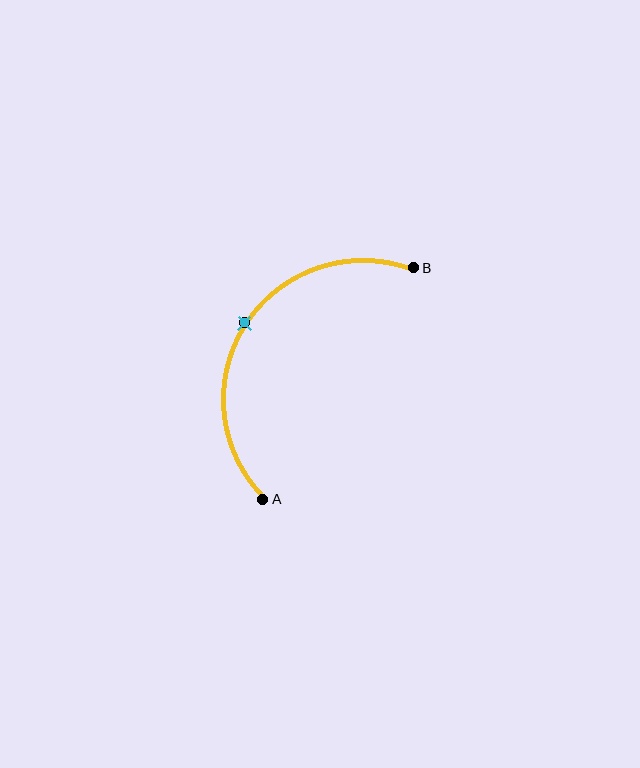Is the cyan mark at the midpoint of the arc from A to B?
Yes. The cyan mark lies on the arc at equal arc-length from both A and B — it is the arc midpoint.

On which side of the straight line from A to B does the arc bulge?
The arc bulges to the left of the straight line connecting A and B.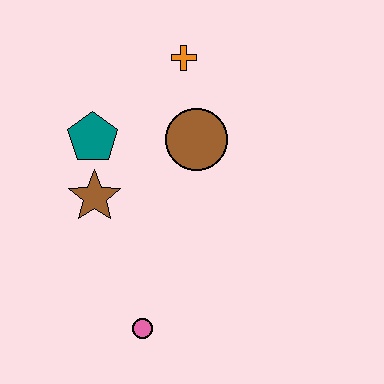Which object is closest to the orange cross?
The brown circle is closest to the orange cross.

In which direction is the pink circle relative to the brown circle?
The pink circle is below the brown circle.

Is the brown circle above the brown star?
Yes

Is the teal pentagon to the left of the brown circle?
Yes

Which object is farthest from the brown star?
The orange cross is farthest from the brown star.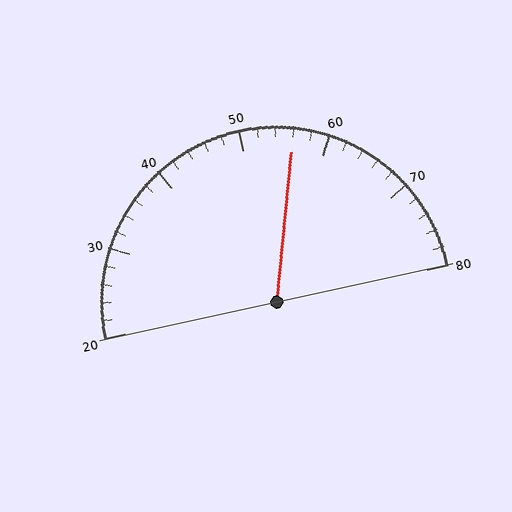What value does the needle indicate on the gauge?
The needle indicates approximately 56.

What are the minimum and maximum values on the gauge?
The gauge ranges from 20 to 80.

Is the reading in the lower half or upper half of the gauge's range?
The reading is in the upper half of the range (20 to 80).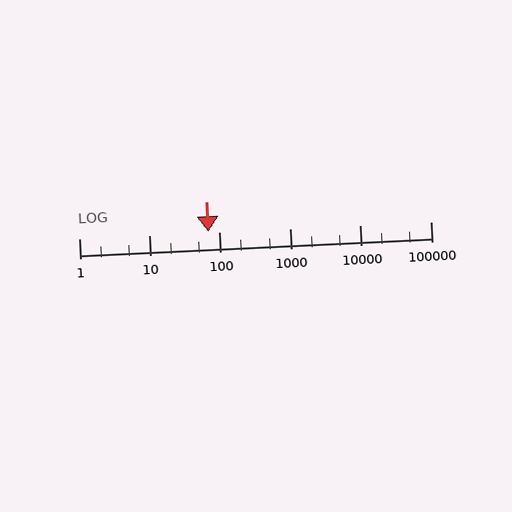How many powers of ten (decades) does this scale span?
The scale spans 5 decades, from 1 to 100000.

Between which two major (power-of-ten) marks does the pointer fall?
The pointer is between 10 and 100.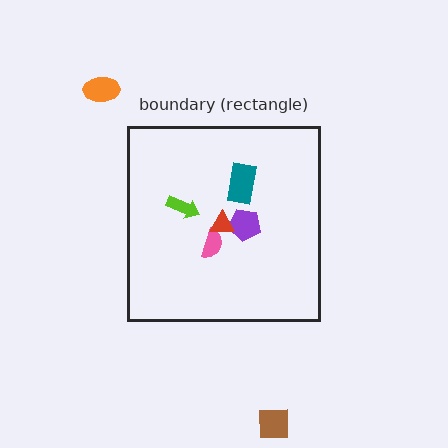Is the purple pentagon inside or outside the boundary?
Inside.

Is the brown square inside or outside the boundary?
Outside.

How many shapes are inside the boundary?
5 inside, 2 outside.